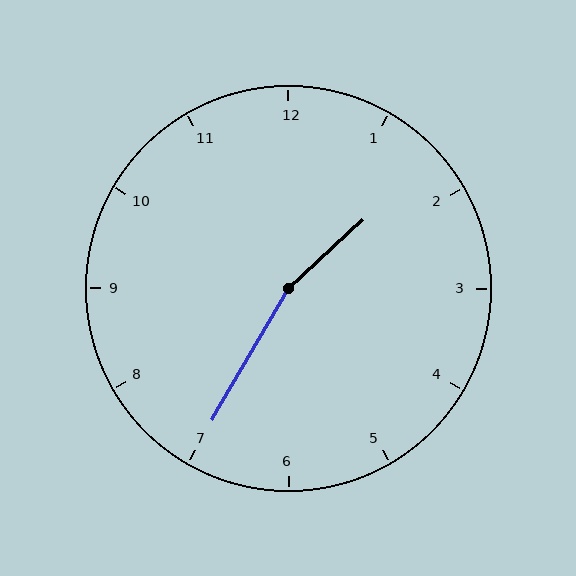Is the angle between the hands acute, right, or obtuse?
It is obtuse.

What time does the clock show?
1:35.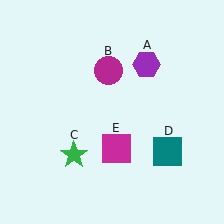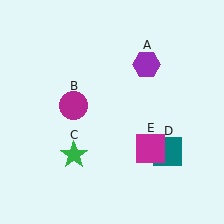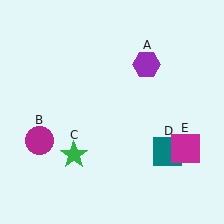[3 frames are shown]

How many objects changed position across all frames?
2 objects changed position: magenta circle (object B), magenta square (object E).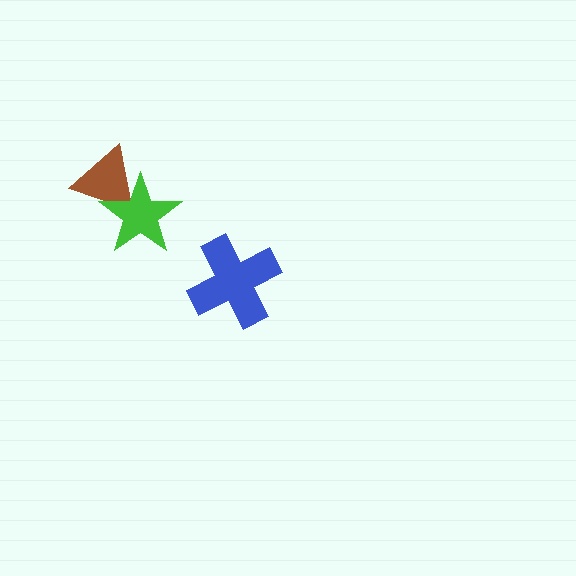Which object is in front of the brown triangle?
The green star is in front of the brown triangle.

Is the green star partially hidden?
No, no other shape covers it.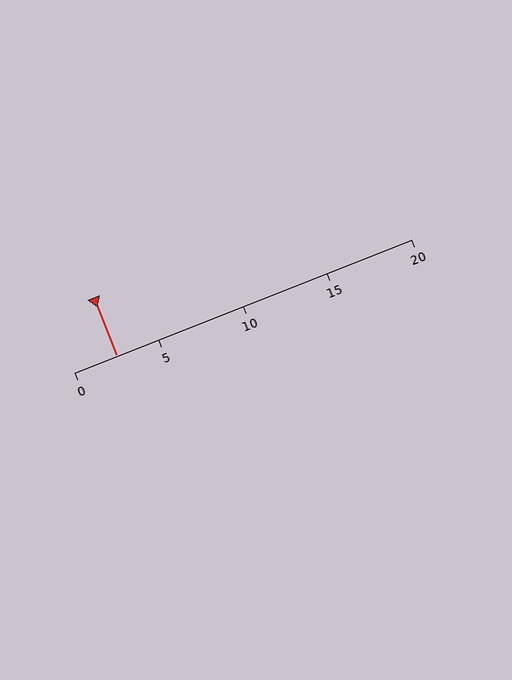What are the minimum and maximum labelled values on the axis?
The axis runs from 0 to 20.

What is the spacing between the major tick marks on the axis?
The major ticks are spaced 5 apart.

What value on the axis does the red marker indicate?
The marker indicates approximately 2.5.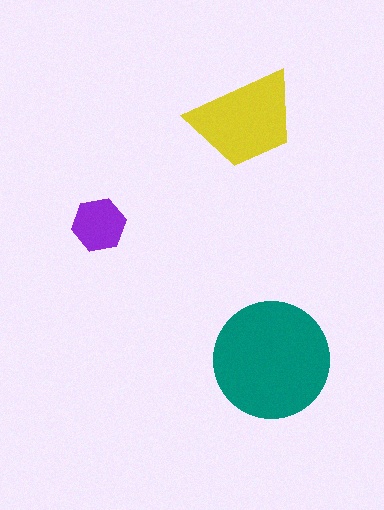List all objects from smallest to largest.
The purple hexagon, the yellow trapezoid, the teal circle.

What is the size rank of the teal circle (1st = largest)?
1st.